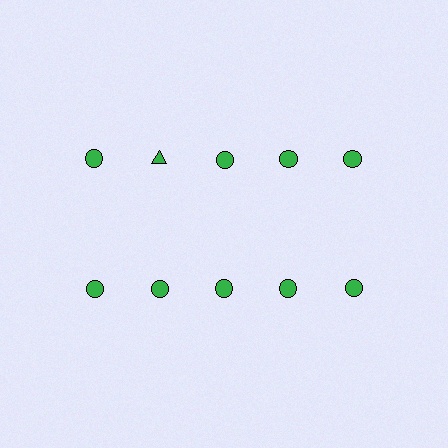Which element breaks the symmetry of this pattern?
The green triangle in the top row, second from left column breaks the symmetry. All other shapes are green circles.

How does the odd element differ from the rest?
It has a different shape: triangle instead of circle.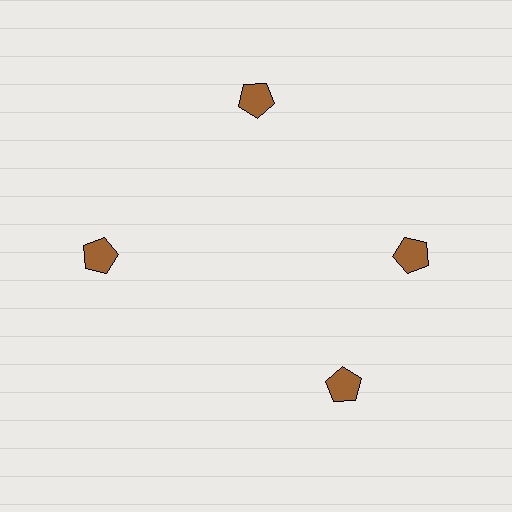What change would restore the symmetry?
The symmetry would be restored by rotating it back into even spacing with its neighbors so that all 4 pentagons sit at equal angles and equal distance from the center.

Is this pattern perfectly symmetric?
No. The 4 brown pentagons are arranged in a ring, but one element near the 6 o'clock position is rotated out of alignment along the ring, breaking the 4-fold rotational symmetry.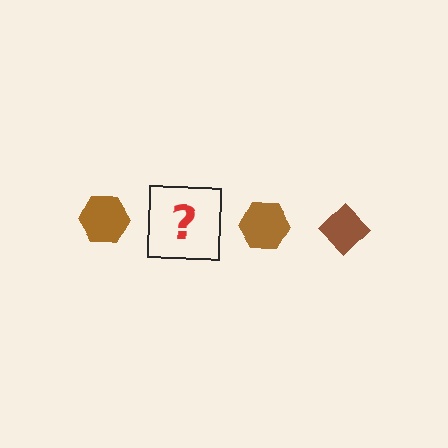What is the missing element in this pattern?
The missing element is a brown diamond.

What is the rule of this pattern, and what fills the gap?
The rule is that the pattern cycles through hexagon, diamond shapes in brown. The gap should be filled with a brown diamond.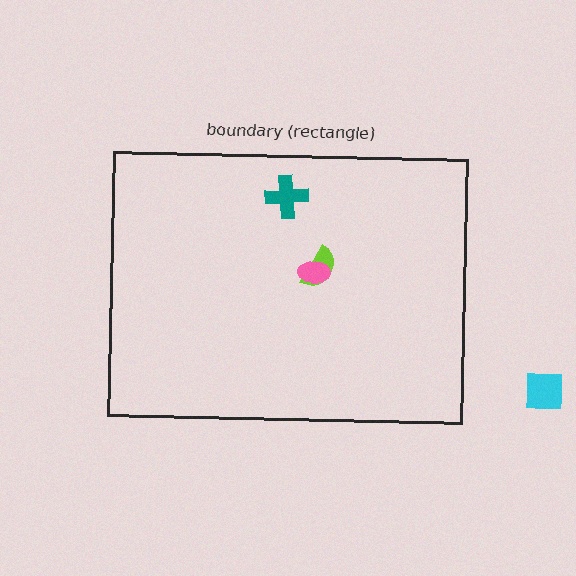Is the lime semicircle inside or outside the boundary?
Inside.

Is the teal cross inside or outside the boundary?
Inside.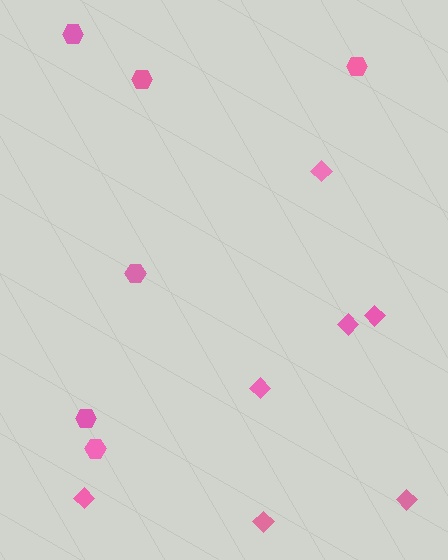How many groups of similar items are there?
There are 2 groups: one group of hexagons (6) and one group of diamonds (7).